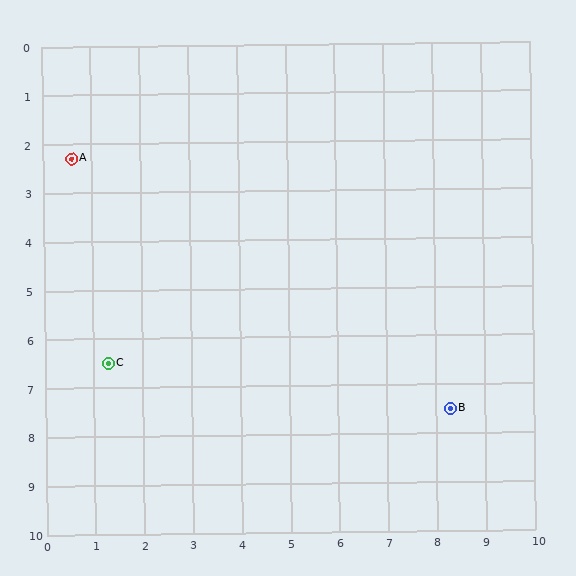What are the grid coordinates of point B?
Point B is at approximately (8.3, 7.5).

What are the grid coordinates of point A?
Point A is at approximately (0.6, 2.3).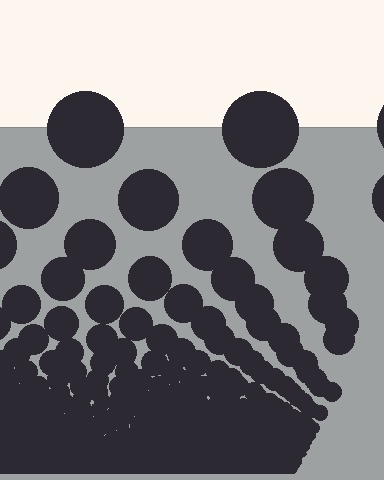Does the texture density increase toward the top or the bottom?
Density increases toward the bottom.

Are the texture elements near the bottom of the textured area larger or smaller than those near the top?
Smaller. The gradient is inverted — elements near the bottom are smaller and denser.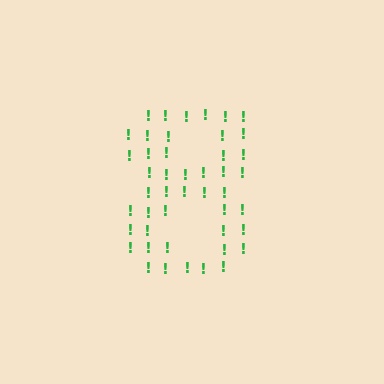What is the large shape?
The large shape is the digit 8.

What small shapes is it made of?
It is made of small exclamation marks.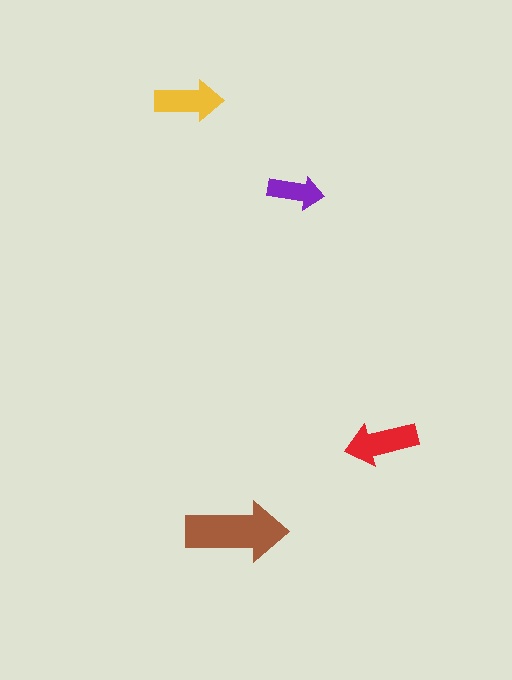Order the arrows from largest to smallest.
the brown one, the red one, the yellow one, the purple one.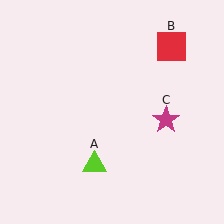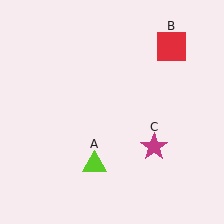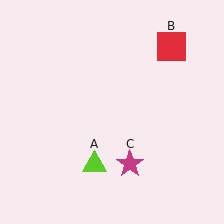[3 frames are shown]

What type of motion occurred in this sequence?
The magenta star (object C) rotated clockwise around the center of the scene.